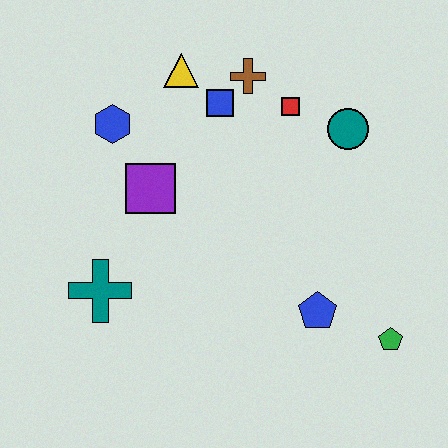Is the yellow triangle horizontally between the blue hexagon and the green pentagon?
Yes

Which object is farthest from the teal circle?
The teal cross is farthest from the teal circle.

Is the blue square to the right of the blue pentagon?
No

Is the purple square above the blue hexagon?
No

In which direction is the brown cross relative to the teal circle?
The brown cross is to the left of the teal circle.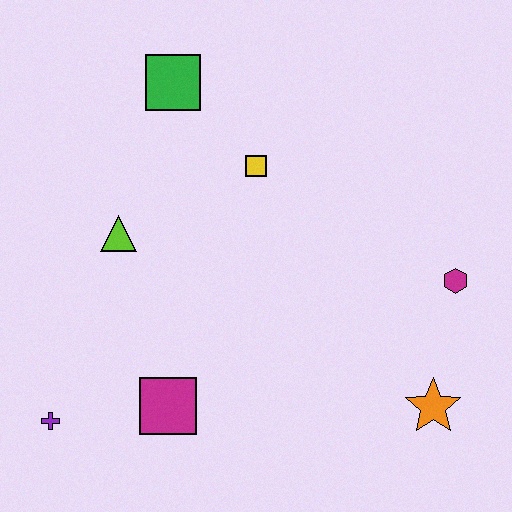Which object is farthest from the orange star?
The green square is farthest from the orange star.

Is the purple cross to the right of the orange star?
No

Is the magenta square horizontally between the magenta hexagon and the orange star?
No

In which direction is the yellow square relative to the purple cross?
The yellow square is above the purple cross.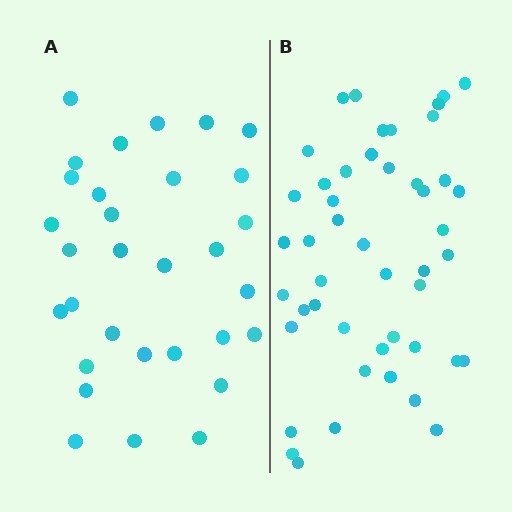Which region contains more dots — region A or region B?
Region B (the right region) has more dots.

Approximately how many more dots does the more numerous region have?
Region B has approximately 15 more dots than region A.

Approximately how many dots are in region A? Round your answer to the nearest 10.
About 30 dots. (The exact count is 31, which rounds to 30.)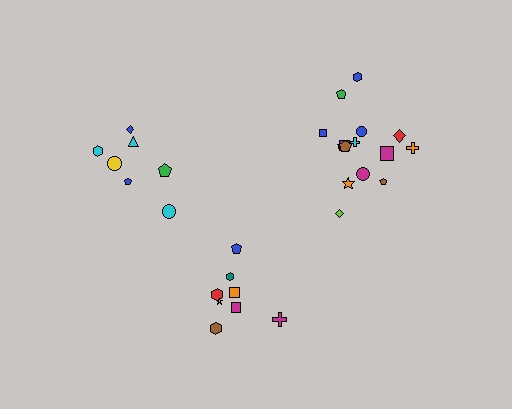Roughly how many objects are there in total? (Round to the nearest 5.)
Roughly 30 objects in total.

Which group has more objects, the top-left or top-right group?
The top-right group.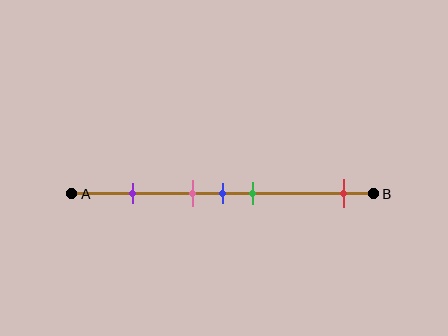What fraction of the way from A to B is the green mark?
The green mark is approximately 60% (0.6) of the way from A to B.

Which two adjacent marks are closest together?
The pink and blue marks are the closest adjacent pair.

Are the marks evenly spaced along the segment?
No, the marks are not evenly spaced.